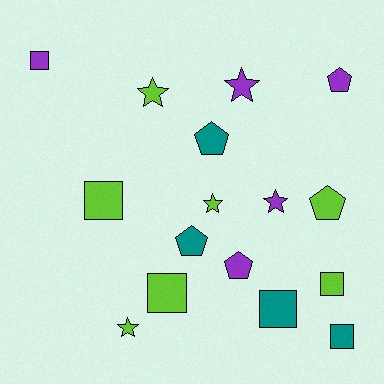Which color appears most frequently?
Lime, with 7 objects.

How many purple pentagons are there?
There are 2 purple pentagons.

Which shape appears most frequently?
Square, with 6 objects.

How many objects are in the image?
There are 16 objects.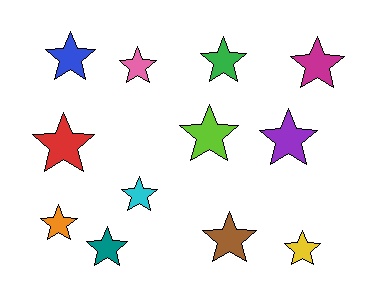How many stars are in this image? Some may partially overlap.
There are 12 stars.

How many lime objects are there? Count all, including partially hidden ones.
There is 1 lime object.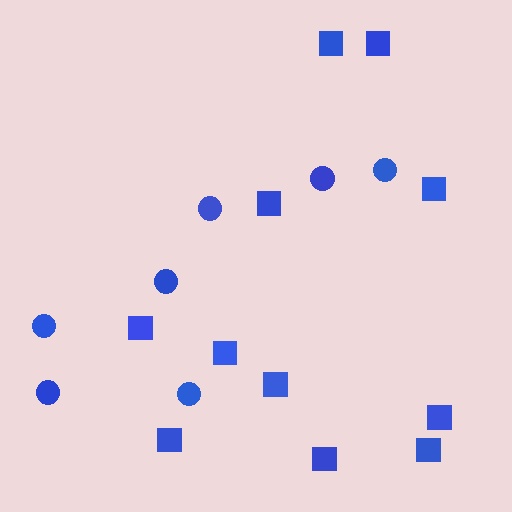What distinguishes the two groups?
There are 2 groups: one group of squares (11) and one group of circles (7).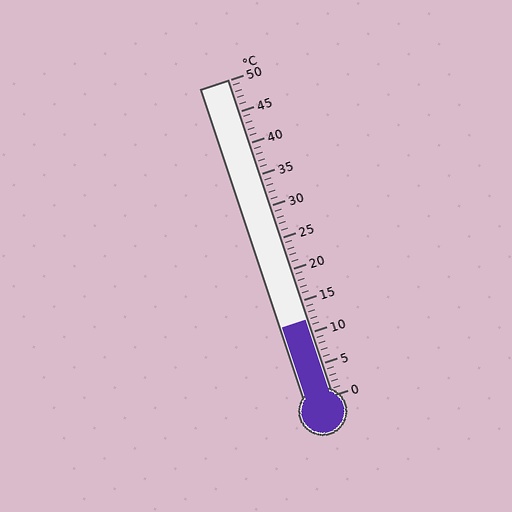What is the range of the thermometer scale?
The thermometer scale ranges from 0°C to 50°C.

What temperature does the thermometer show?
The thermometer shows approximately 12°C.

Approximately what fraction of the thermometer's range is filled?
The thermometer is filled to approximately 25% of its range.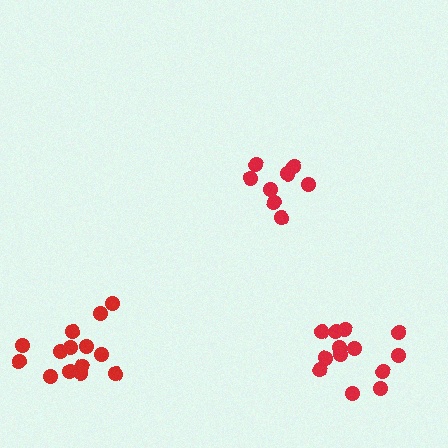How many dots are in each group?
Group 1: 8 dots, Group 2: 14 dots, Group 3: 13 dots (35 total).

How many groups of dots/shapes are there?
There are 3 groups.